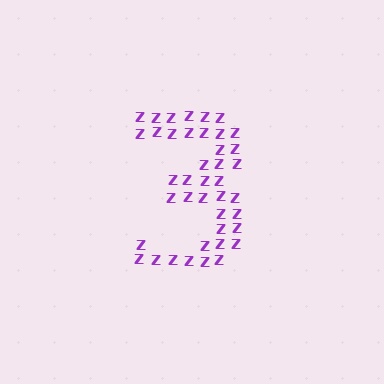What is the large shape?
The large shape is the digit 3.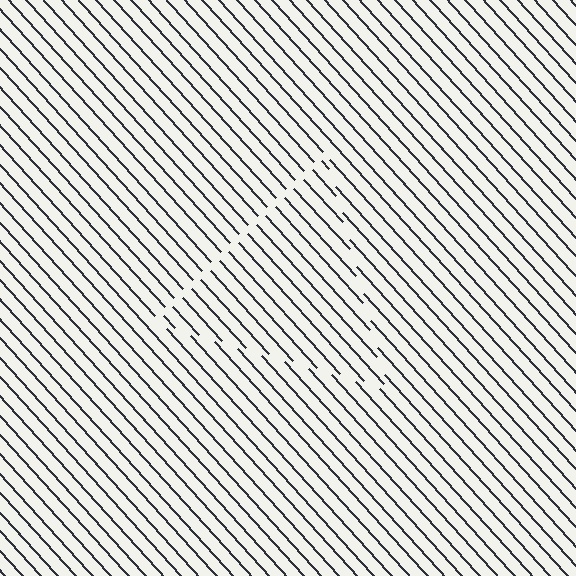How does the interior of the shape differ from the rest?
The interior of the shape contains the same grating, shifted by half a period — the contour is defined by the phase discontinuity where line-ends from the inner and outer gratings abut.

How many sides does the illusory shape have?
3 sides — the line-ends trace a triangle.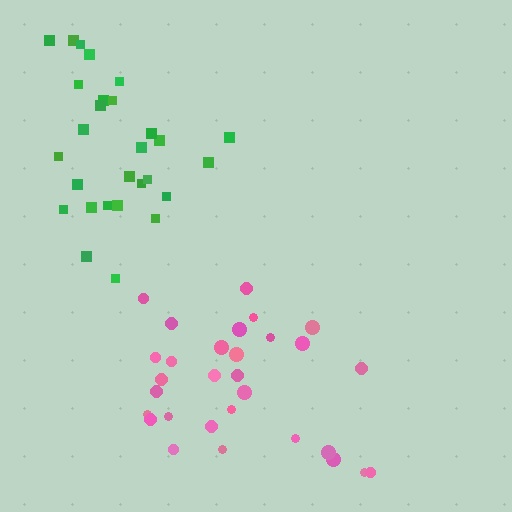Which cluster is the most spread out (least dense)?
Green.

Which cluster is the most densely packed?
Pink.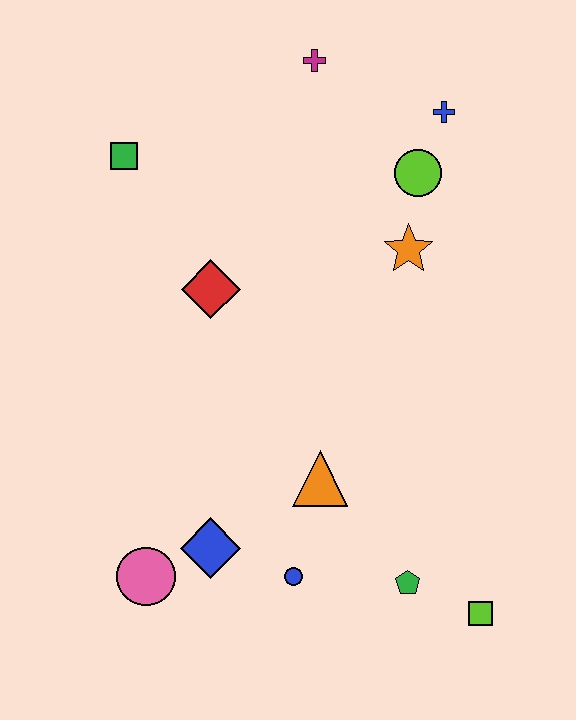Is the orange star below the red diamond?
No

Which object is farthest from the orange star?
The pink circle is farthest from the orange star.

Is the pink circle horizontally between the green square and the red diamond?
Yes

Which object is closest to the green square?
The red diamond is closest to the green square.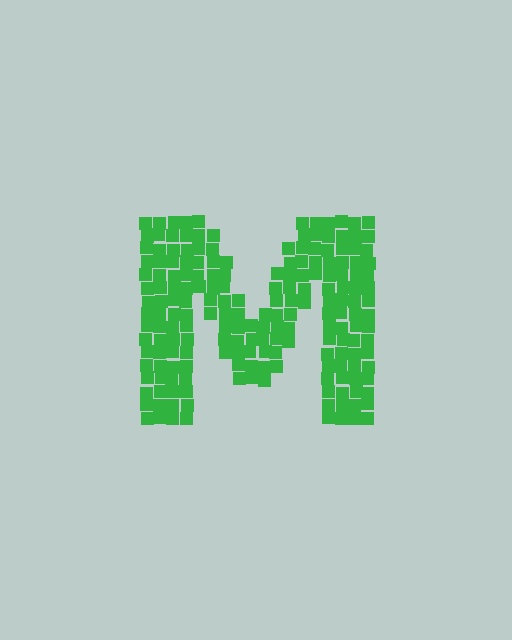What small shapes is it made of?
It is made of small squares.